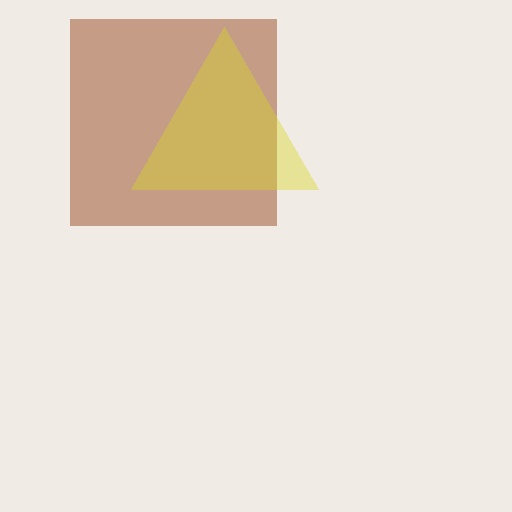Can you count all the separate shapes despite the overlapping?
Yes, there are 2 separate shapes.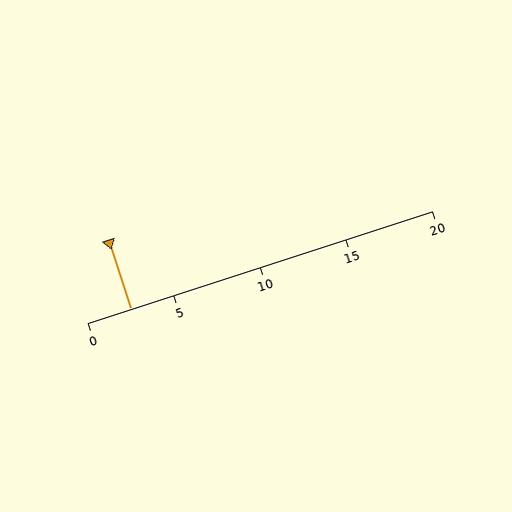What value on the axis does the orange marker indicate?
The marker indicates approximately 2.5.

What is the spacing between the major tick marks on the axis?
The major ticks are spaced 5 apart.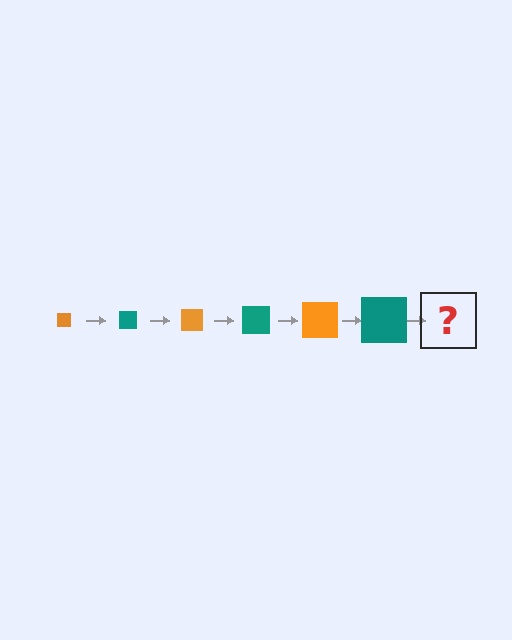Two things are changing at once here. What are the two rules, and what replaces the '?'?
The two rules are that the square grows larger each step and the color cycles through orange and teal. The '?' should be an orange square, larger than the previous one.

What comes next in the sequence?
The next element should be an orange square, larger than the previous one.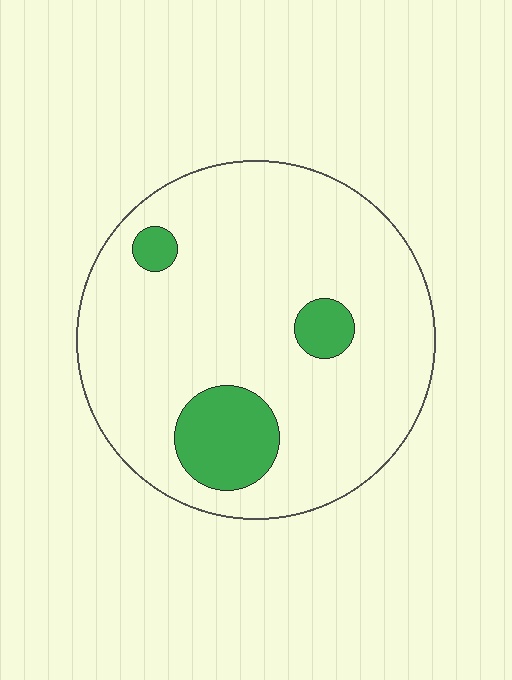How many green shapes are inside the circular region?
3.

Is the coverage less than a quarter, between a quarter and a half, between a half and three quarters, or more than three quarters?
Less than a quarter.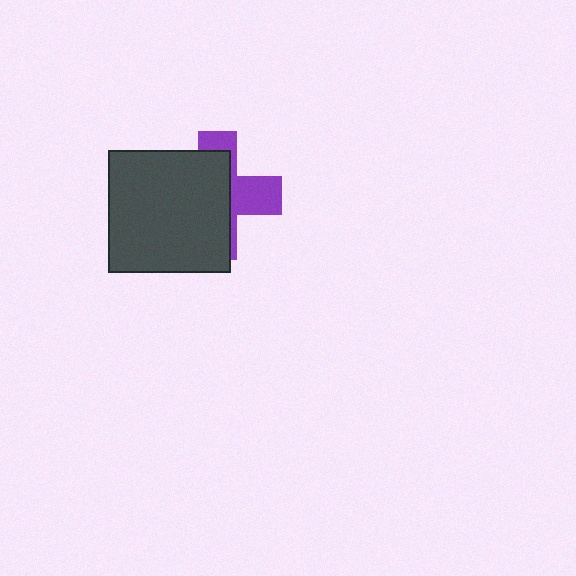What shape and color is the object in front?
The object in front is a dark gray square.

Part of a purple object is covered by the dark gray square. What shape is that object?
It is a cross.